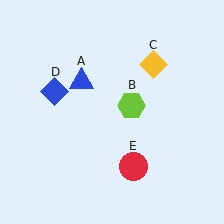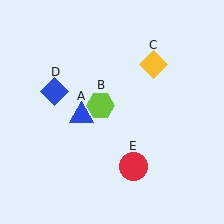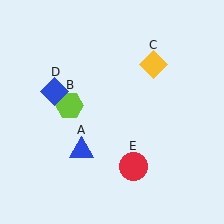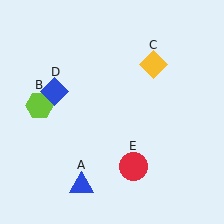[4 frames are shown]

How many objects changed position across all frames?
2 objects changed position: blue triangle (object A), lime hexagon (object B).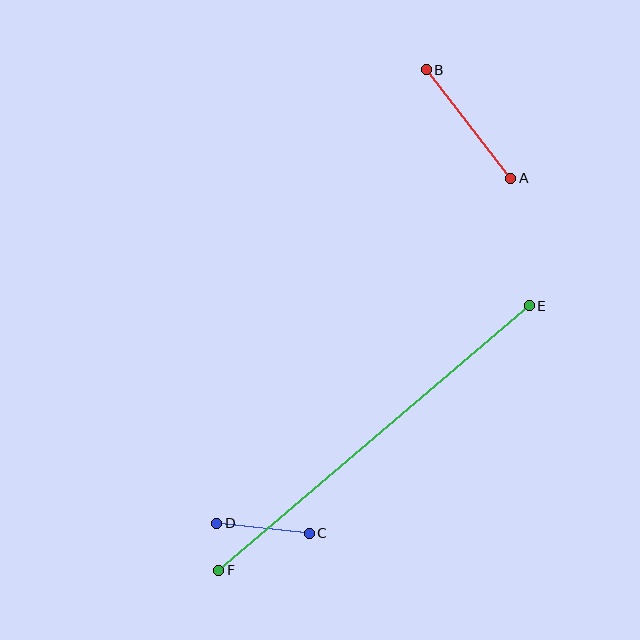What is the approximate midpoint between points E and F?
The midpoint is at approximately (374, 438) pixels.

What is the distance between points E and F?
The distance is approximately 408 pixels.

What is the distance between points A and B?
The distance is approximately 137 pixels.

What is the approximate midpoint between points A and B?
The midpoint is at approximately (469, 124) pixels.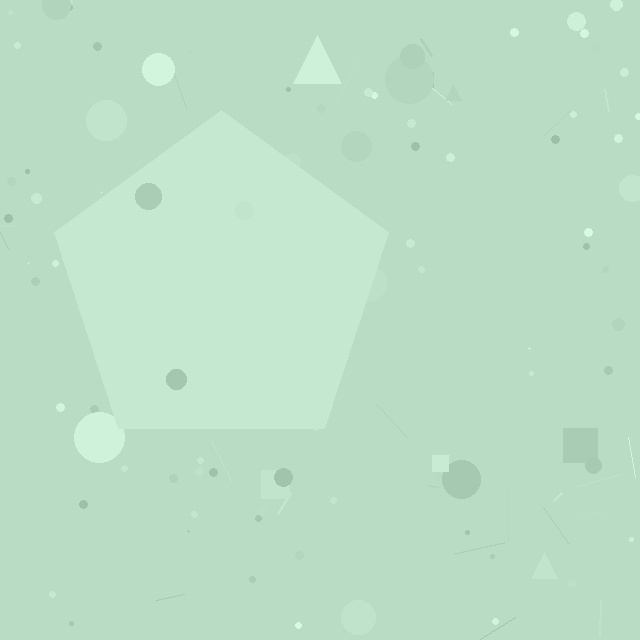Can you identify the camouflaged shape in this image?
The camouflaged shape is a pentagon.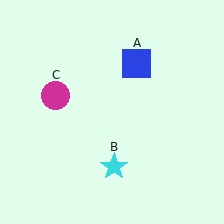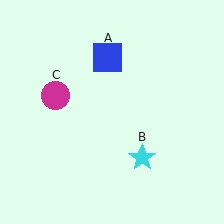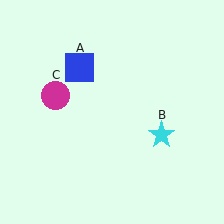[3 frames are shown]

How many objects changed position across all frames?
2 objects changed position: blue square (object A), cyan star (object B).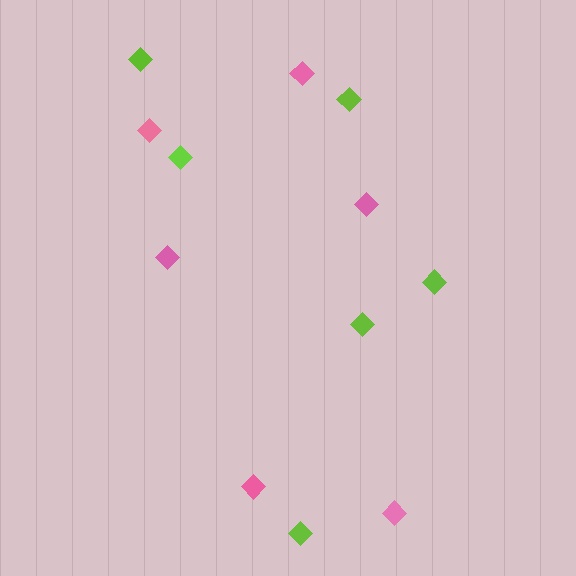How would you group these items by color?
There are 2 groups: one group of pink diamonds (6) and one group of lime diamonds (6).